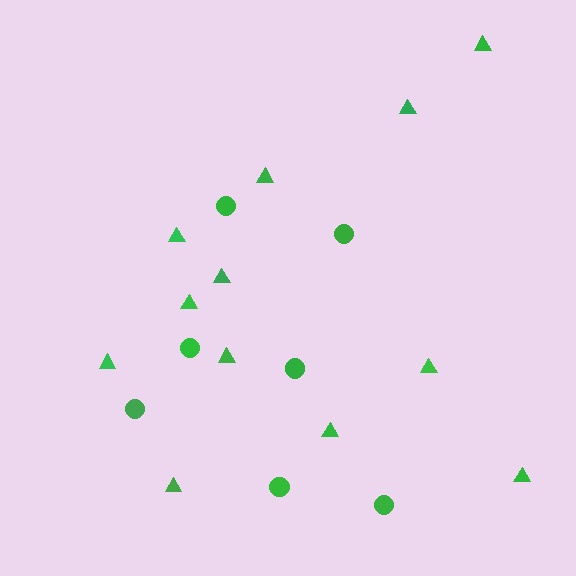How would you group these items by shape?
There are 2 groups: one group of circles (7) and one group of triangles (12).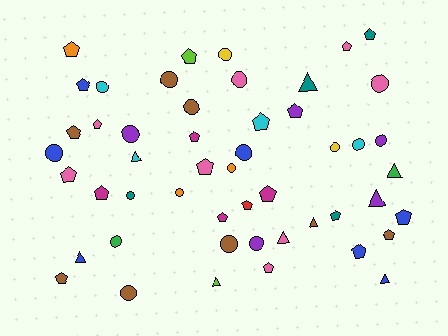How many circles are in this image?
There are 19 circles.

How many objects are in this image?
There are 50 objects.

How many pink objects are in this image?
There are 8 pink objects.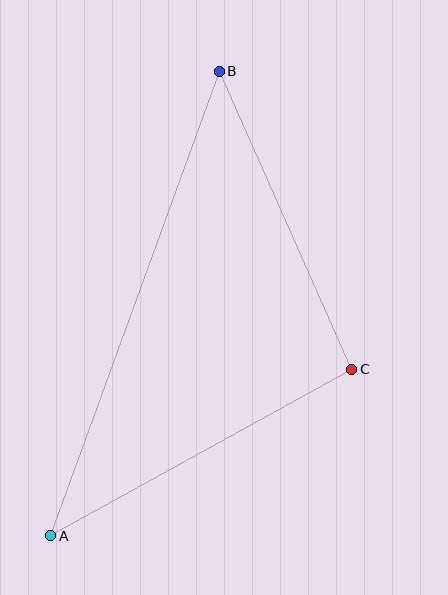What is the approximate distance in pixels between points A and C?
The distance between A and C is approximately 344 pixels.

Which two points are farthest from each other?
Points A and B are farthest from each other.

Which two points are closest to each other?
Points B and C are closest to each other.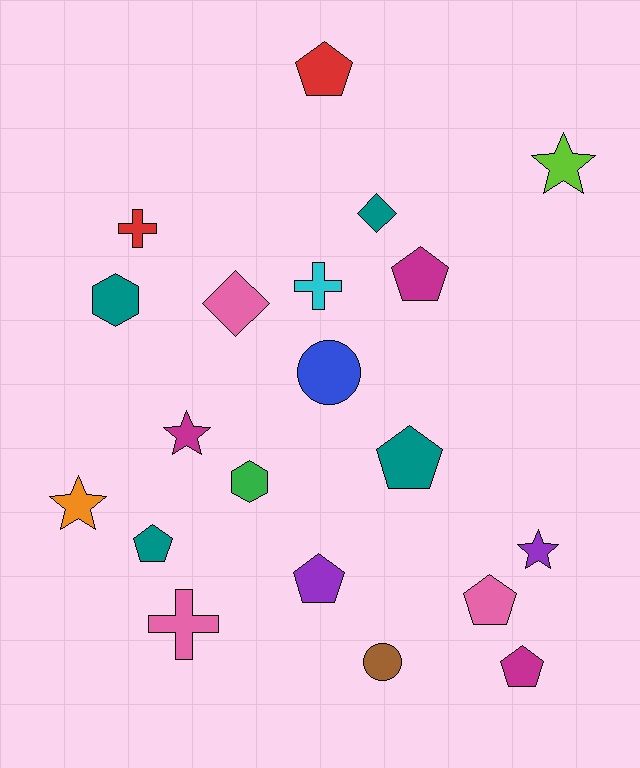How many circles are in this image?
There are 2 circles.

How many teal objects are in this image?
There are 4 teal objects.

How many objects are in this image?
There are 20 objects.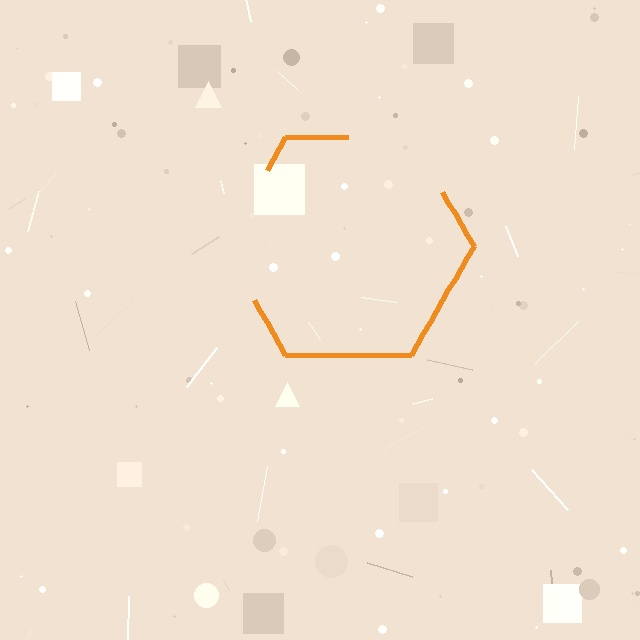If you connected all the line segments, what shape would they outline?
They would outline a hexagon.